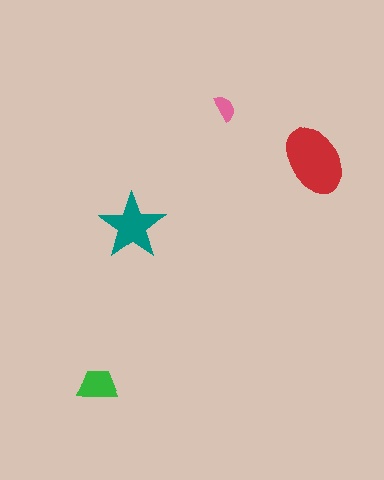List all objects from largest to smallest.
The red ellipse, the teal star, the green trapezoid, the pink semicircle.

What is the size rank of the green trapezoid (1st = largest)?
3rd.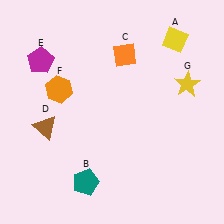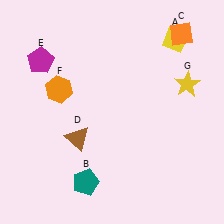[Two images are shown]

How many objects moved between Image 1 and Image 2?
2 objects moved between the two images.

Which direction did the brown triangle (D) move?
The brown triangle (D) moved right.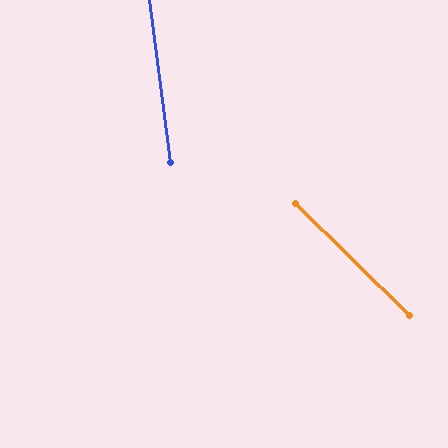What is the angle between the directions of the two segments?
Approximately 38 degrees.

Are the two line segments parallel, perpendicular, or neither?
Neither parallel nor perpendicular — they differ by about 38°.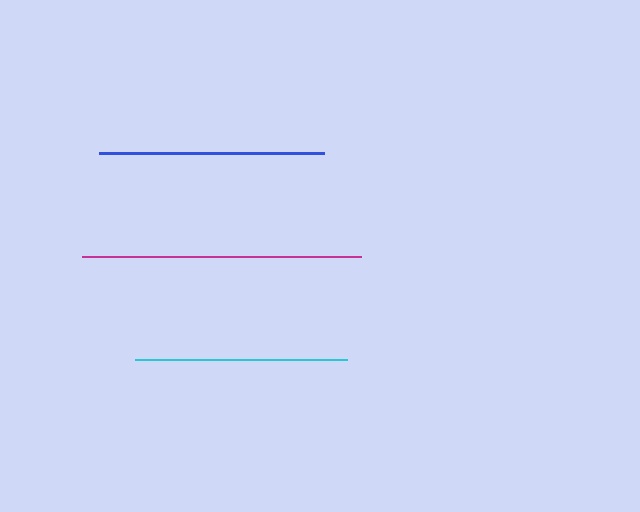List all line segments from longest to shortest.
From longest to shortest: magenta, blue, cyan.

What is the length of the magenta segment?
The magenta segment is approximately 280 pixels long.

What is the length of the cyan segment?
The cyan segment is approximately 212 pixels long.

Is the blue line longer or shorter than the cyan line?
The blue line is longer than the cyan line.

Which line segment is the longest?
The magenta line is the longest at approximately 280 pixels.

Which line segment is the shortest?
The cyan line is the shortest at approximately 212 pixels.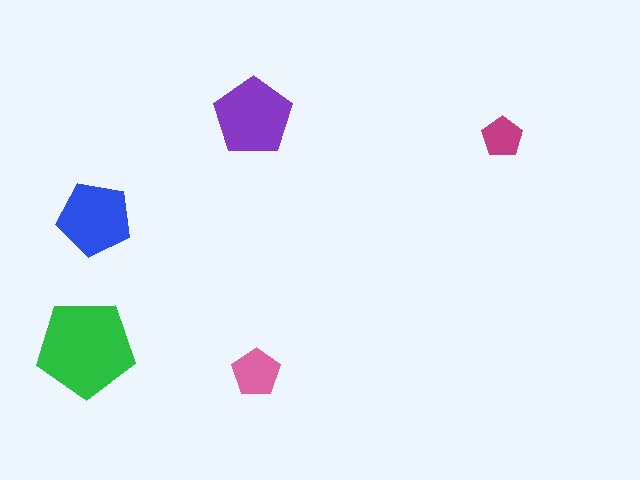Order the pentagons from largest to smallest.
the green one, the purple one, the blue one, the pink one, the magenta one.